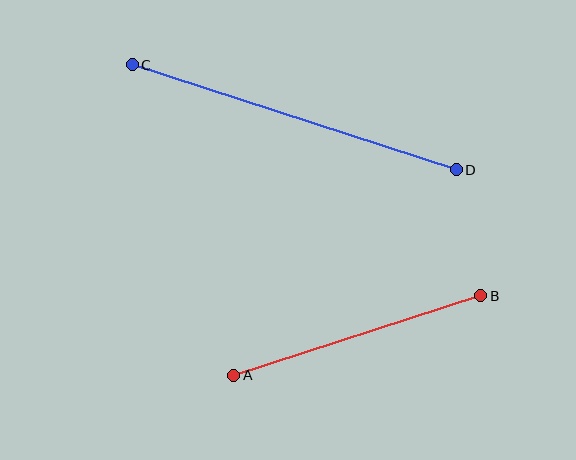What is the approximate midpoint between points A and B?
The midpoint is at approximately (357, 336) pixels.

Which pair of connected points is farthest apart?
Points C and D are farthest apart.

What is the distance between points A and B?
The distance is approximately 259 pixels.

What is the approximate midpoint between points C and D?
The midpoint is at approximately (294, 117) pixels.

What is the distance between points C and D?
The distance is approximately 340 pixels.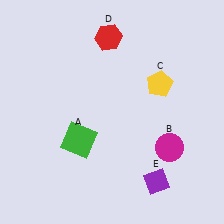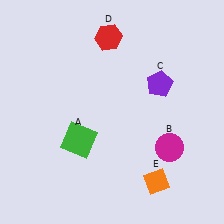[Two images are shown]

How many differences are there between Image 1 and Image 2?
There are 2 differences between the two images.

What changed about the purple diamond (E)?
In Image 1, E is purple. In Image 2, it changed to orange.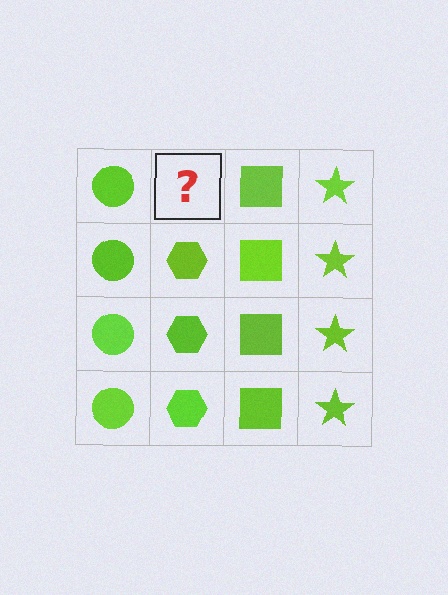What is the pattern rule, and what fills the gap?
The rule is that each column has a consistent shape. The gap should be filled with a lime hexagon.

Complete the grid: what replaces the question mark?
The question mark should be replaced with a lime hexagon.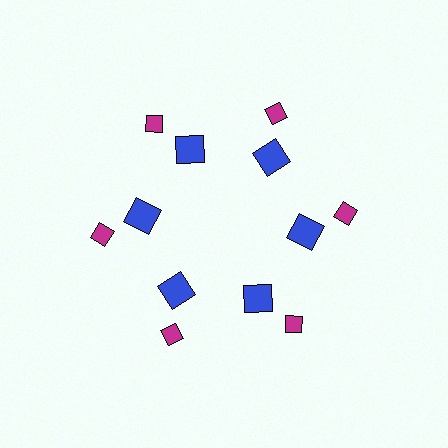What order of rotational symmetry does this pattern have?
This pattern has 6-fold rotational symmetry.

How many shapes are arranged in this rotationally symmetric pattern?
There are 12 shapes, arranged in 6 groups of 2.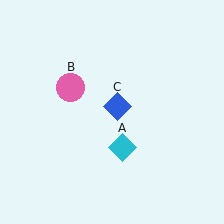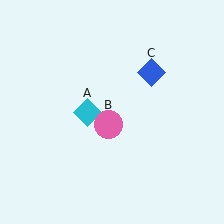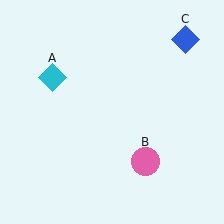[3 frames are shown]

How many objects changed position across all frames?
3 objects changed position: cyan diamond (object A), pink circle (object B), blue diamond (object C).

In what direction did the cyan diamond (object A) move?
The cyan diamond (object A) moved up and to the left.